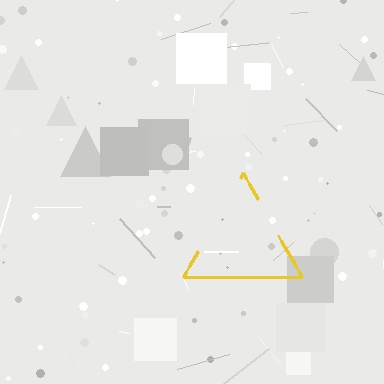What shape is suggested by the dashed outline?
The dashed outline suggests a triangle.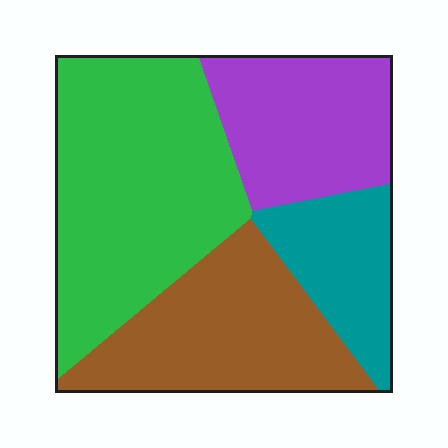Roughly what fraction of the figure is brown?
Brown takes up about one quarter (1/4) of the figure.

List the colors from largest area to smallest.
From largest to smallest: green, brown, purple, teal.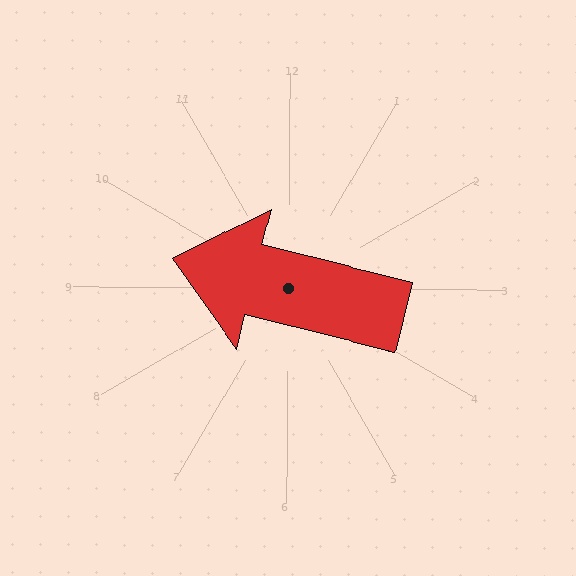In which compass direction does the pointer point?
West.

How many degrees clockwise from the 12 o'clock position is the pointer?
Approximately 284 degrees.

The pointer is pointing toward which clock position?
Roughly 9 o'clock.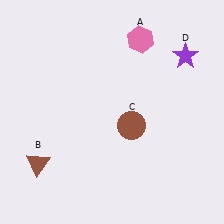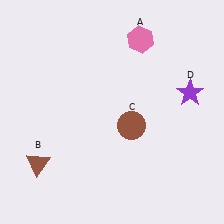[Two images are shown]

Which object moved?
The purple star (D) moved down.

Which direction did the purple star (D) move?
The purple star (D) moved down.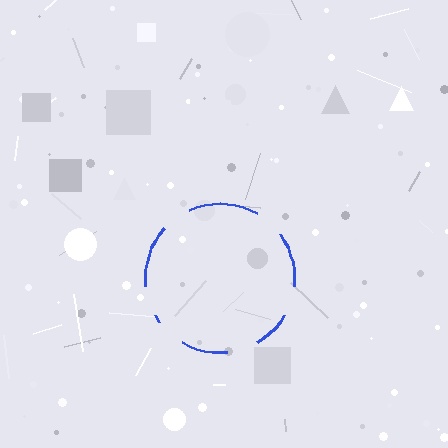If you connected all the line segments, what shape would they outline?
They would outline a circle.